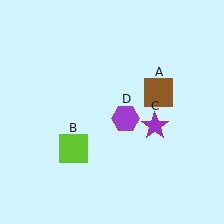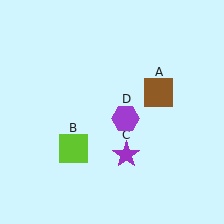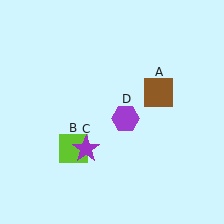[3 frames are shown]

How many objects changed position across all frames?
1 object changed position: purple star (object C).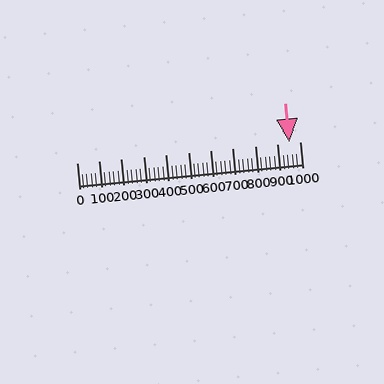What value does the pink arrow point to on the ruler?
The pink arrow points to approximately 955.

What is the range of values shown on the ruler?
The ruler shows values from 0 to 1000.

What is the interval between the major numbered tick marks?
The major tick marks are spaced 100 units apart.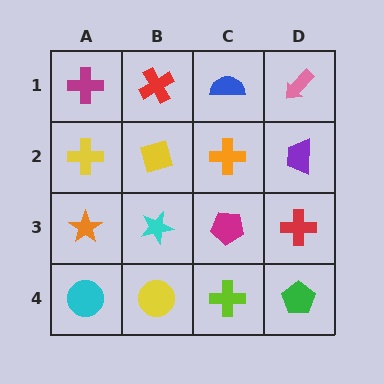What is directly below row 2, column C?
A magenta pentagon.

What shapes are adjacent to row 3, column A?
A yellow cross (row 2, column A), a cyan circle (row 4, column A), a cyan star (row 3, column B).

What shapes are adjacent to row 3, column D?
A purple trapezoid (row 2, column D), a green pentagon (row 4, column D), a magenta pentagon (row 3, column C).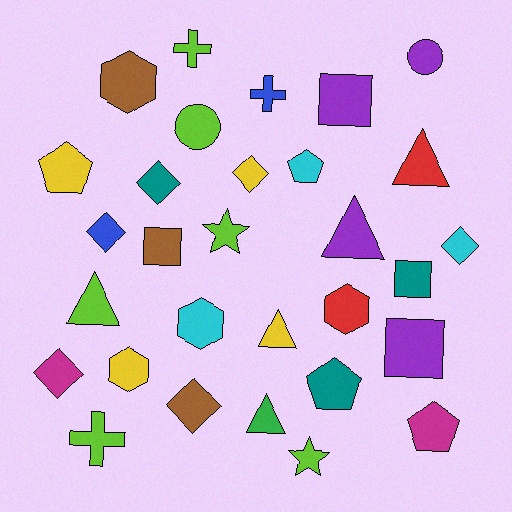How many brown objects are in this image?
There are 3 brown objects.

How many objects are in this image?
There are 30 objects.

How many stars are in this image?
There are 2 stars.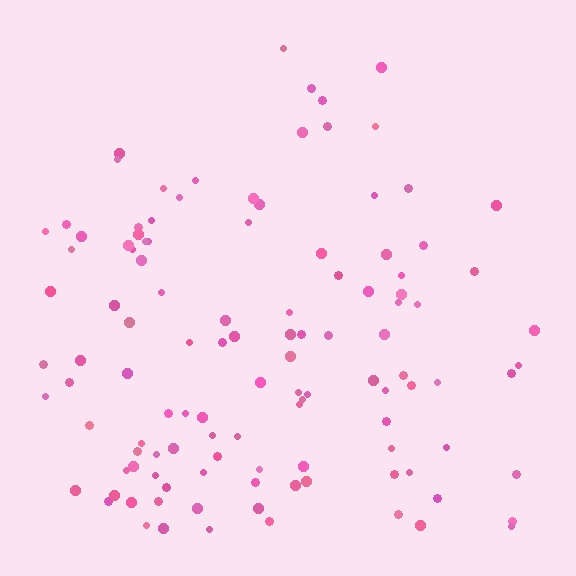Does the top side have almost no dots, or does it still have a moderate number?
Still a moderate number, just noticeably fewer than the bottom.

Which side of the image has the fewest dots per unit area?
The top.